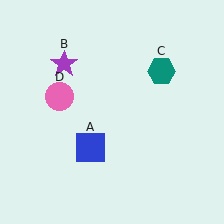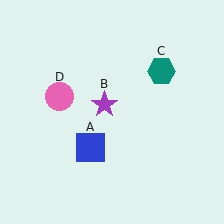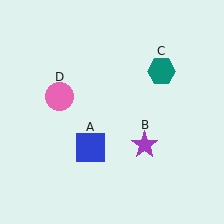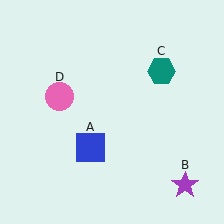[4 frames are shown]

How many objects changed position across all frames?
1 object changed position: purple star (object B).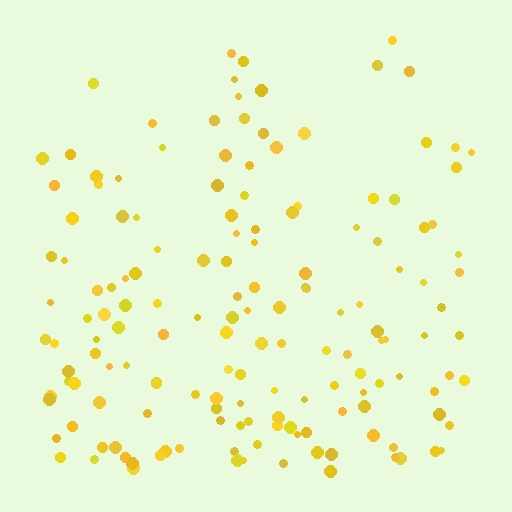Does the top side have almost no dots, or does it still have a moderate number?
Still a moderate number, just noticeably fewer than the bottom.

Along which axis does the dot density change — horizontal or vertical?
Vertical.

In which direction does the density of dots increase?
From top to bottom, with the bottom side densest.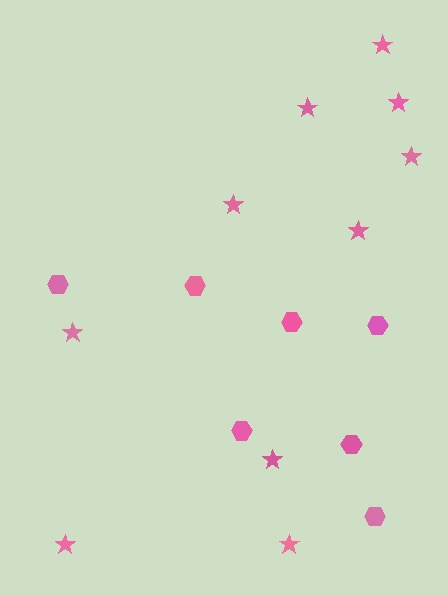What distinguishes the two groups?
There are 2 groups: one group of hexagons (7) and one group of stars (10).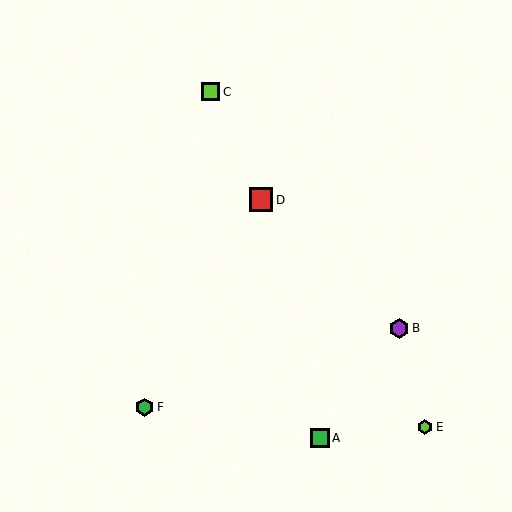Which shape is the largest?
The red square (labeled D) is the largest.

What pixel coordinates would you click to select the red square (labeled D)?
Click at (261, 200) to select the red square D.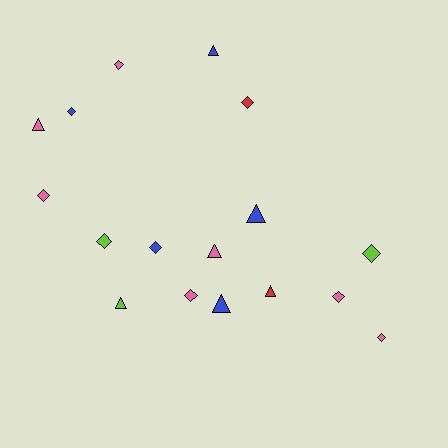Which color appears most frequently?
Pink, with 7 objects.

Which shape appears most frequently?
Diamond, with 10 objects.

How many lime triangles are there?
There is 1 lime triangle.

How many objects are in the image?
There are 17 objects.